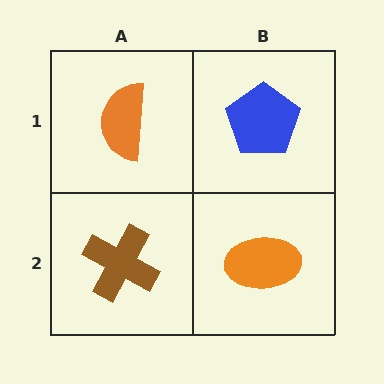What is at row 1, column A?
An orange semicircle.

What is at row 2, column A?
A brown cross.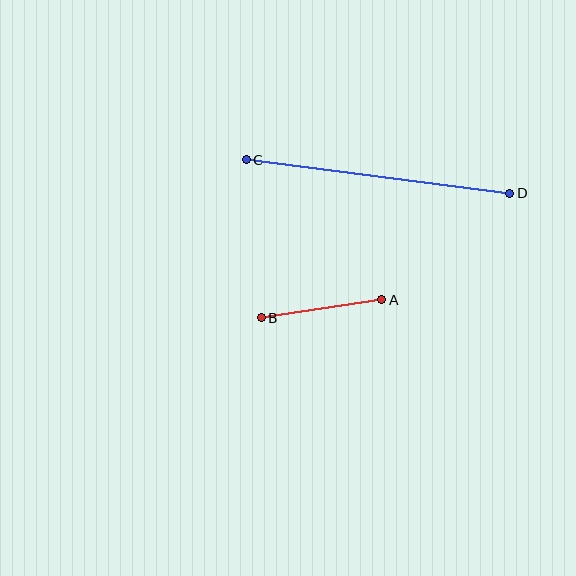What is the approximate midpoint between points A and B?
The midpoint is at approximately (321, 309) pixels.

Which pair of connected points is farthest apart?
Points C and D are farthest apart.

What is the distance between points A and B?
The distance is approximately 122 pixels.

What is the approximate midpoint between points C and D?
The midpoint is at approximately (378, 177) pixels.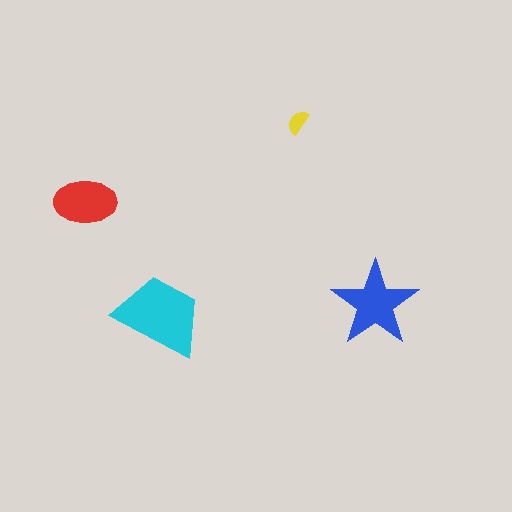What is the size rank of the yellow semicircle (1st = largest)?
4th.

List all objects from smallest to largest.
The yellow semicircle, the red ellipse, the blue star, the cyan trapezoid.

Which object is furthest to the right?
The blue star is rightmost.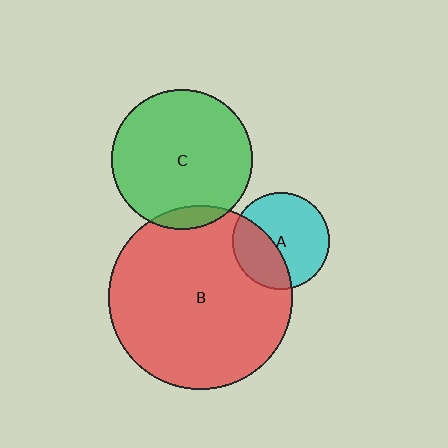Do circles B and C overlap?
Yes.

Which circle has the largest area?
Circle B (red).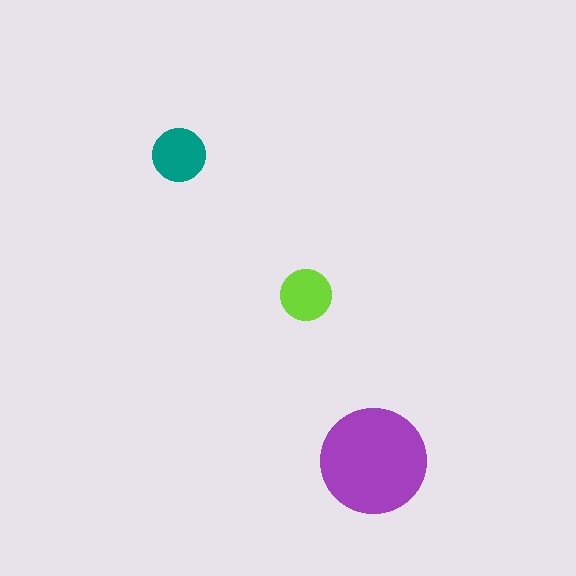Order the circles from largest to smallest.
the purple one, the teal one, the lime one.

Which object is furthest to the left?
The teal circle is leftmost.